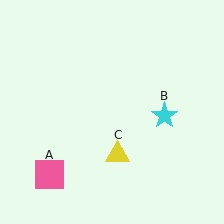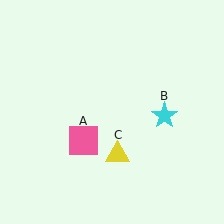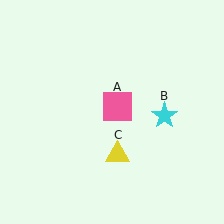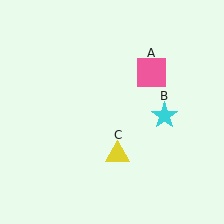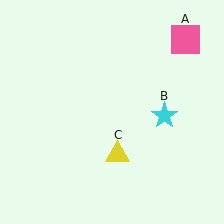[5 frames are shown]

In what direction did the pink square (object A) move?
The pink square (object A) moved up and to the right.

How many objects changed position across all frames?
1 object changed position: pink square (object A).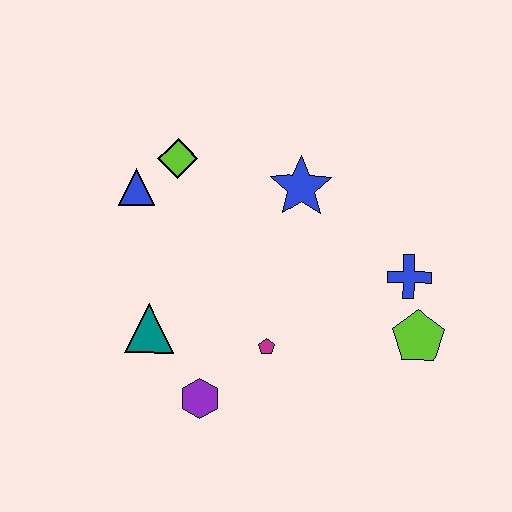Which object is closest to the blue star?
The lime diamond is closest to the blue star.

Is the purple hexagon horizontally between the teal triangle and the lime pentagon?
Yes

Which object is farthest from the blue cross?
The blue triangle is farthest from the blue cross.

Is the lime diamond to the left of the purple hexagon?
Yes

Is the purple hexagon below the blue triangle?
Yes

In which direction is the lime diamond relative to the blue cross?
The lime diamond is to the left of the blue cross.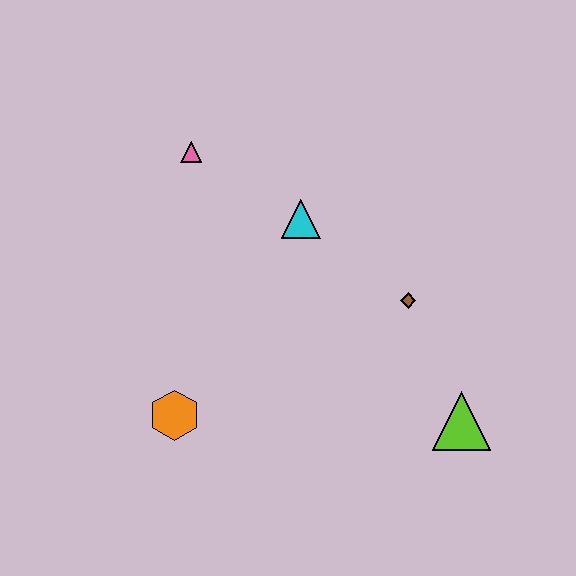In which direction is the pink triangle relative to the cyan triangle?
The pink triangle is to the left of the cyan triangle.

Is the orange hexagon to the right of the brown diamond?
No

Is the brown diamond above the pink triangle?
No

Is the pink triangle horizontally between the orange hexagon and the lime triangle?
Yes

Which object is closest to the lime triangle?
The brown diamond is closest to the lime triangle.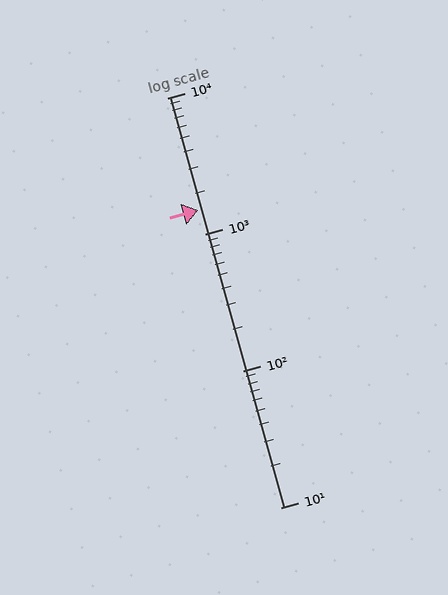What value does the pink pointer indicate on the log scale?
The pointer indicates approximately 1500.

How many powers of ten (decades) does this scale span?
The scale spans 3 decades, from 10 to 10000.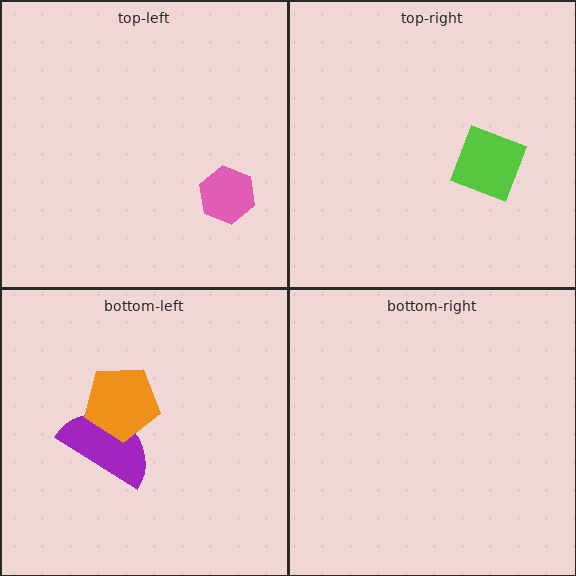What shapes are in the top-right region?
The lime diamond.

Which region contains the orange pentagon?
The bottom-left region.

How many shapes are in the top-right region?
1.